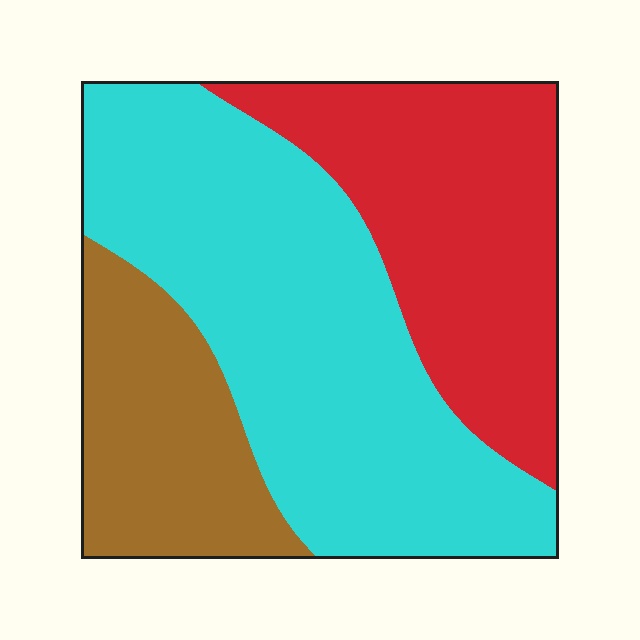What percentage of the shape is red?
Red covers around 30% of the shape.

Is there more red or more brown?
Red.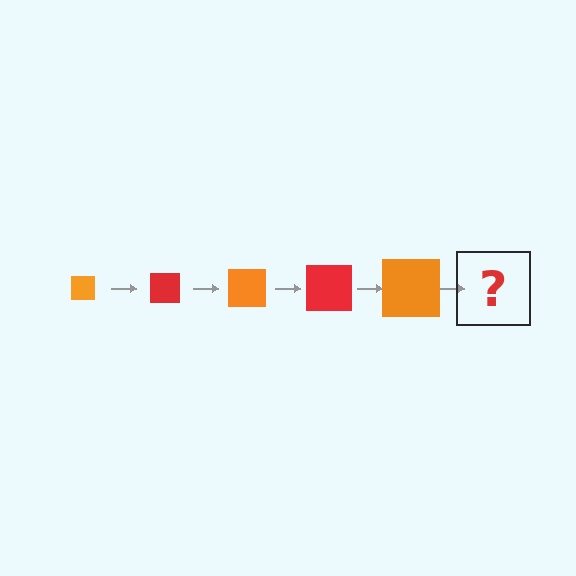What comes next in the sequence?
The next element should be a red square, larger than the previous one.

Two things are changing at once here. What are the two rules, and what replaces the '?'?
The two rules are that the square grows larger each step and the color cycles through orange and red. The '?' should be a red square, larger than the previous one.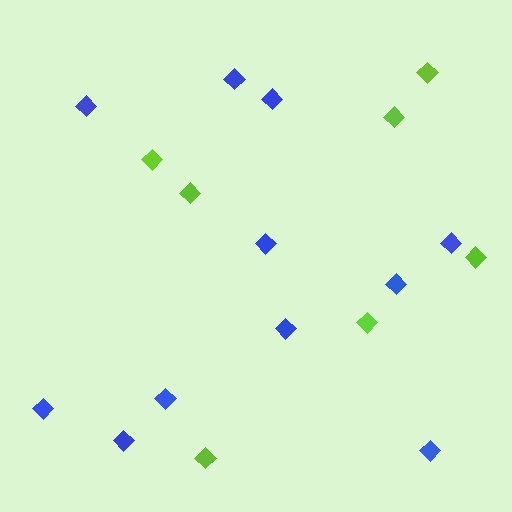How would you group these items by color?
There are 2 groups: one group of blue diamonds (11) and one group of lime diamonds (7).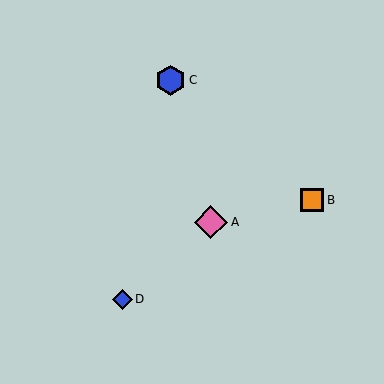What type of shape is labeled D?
Shape D is a blue diamond.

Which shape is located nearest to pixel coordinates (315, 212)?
The orange square (labeled B) at (312, 200) is nearest to that location.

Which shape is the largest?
The pink diamond (labeled A) is the largest.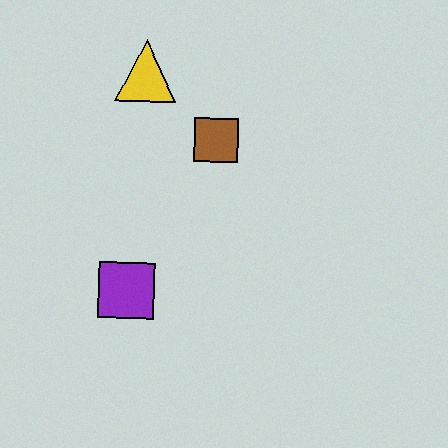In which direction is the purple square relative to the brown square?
The purple square is below the brown square.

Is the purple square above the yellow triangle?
No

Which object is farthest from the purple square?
The yellow triangle is farthest from the purple square.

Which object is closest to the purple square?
The brown square is closest to the purple square.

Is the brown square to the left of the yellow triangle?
No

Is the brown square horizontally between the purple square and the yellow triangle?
No